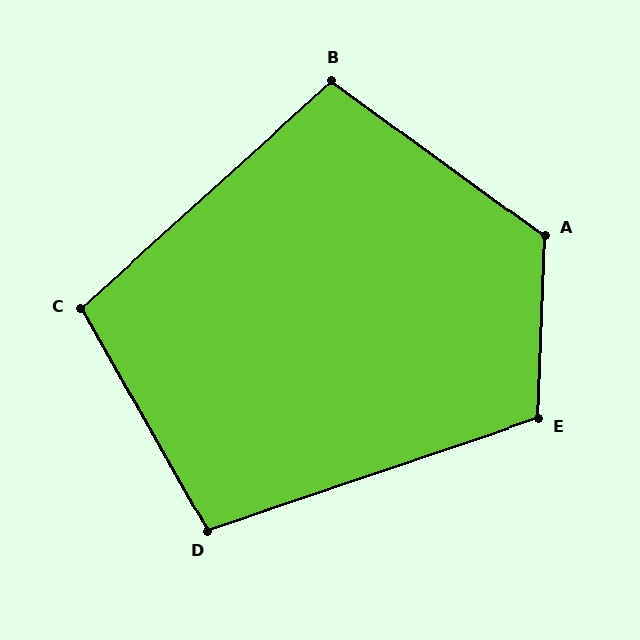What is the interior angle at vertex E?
Approximately 111 degrees (obtuse).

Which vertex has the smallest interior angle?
D, at approximately 101 degrees.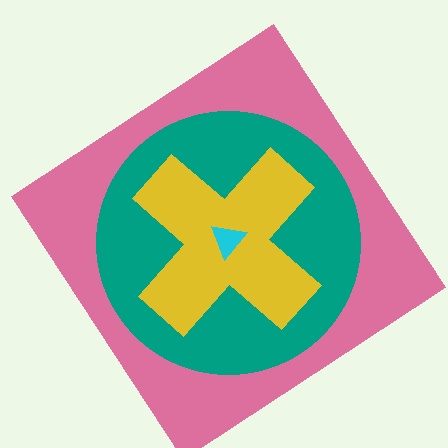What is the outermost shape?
The pink diamond.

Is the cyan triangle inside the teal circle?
Yes.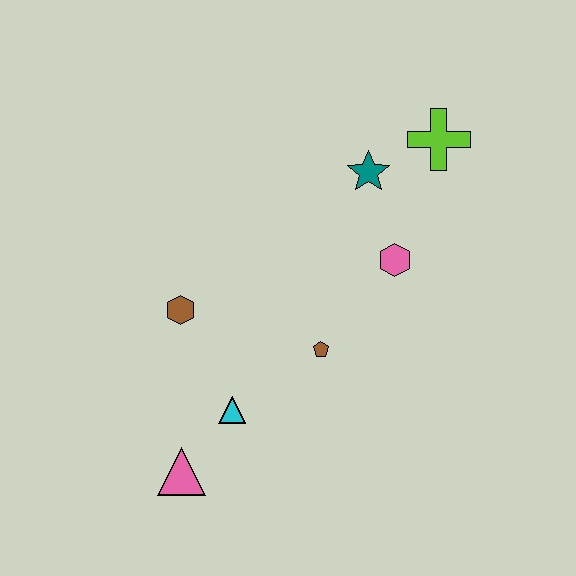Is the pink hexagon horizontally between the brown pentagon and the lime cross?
Yes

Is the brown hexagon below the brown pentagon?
No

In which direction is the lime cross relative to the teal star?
The lime cross is to the right of the teal star.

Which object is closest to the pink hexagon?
The teal star is closest to the pink hexagon.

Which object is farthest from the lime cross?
The pink triangle is farthest from the lime cross.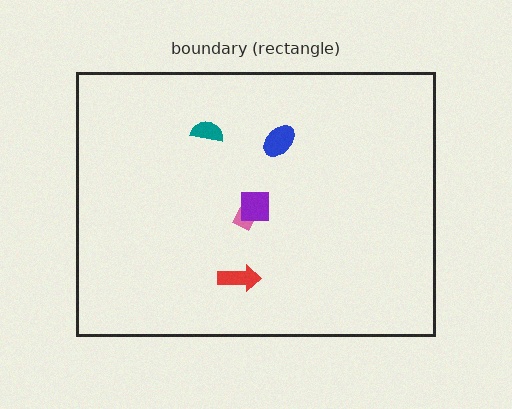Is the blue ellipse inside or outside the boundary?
Inside.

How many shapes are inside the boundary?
5 inside, 0 outside.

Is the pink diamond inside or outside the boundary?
Inside.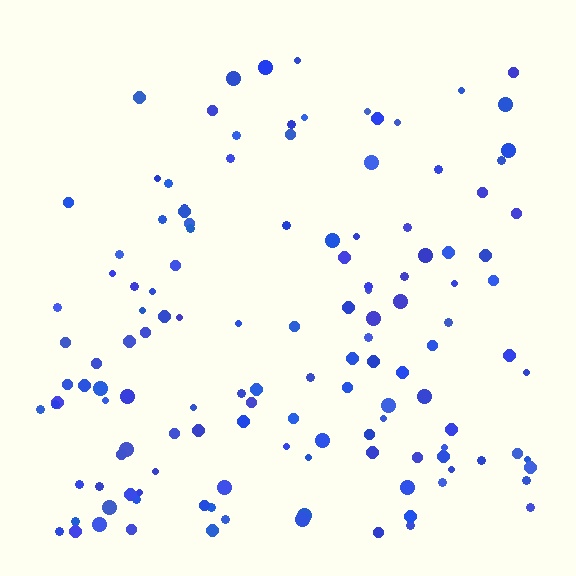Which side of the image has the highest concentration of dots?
The bottom.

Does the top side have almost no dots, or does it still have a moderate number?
Still a moderate number, just noticeably fewer than the bottom.